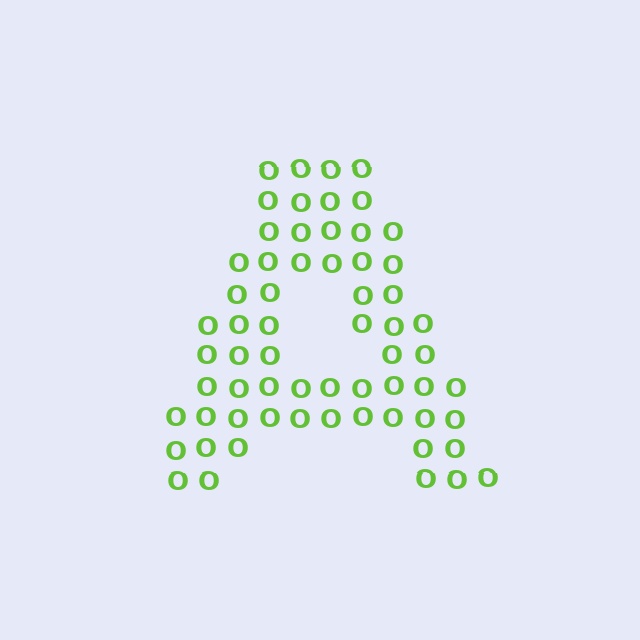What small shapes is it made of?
It is made of small letter O's.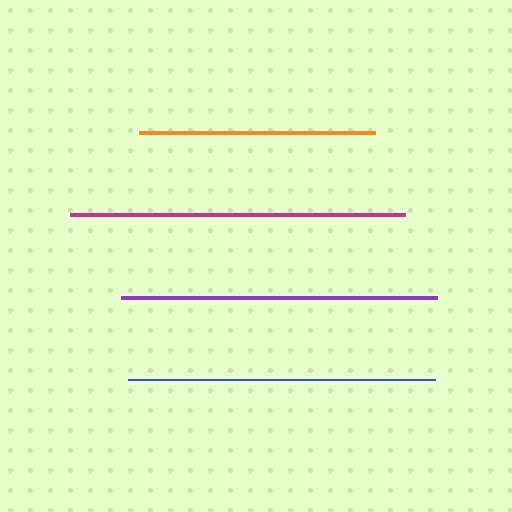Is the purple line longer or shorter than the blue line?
The purple line is longer than the blue line.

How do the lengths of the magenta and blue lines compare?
The magenta and blue lines are approximately the same length.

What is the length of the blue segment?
The blue segment is approximately 307 pixels long.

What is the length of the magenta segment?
The magenta segment is approximately 335 pixels long.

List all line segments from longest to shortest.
From longest to shortest: magenta, purple, blue, orange.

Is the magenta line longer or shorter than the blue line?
The magenta line is longer than the blue line.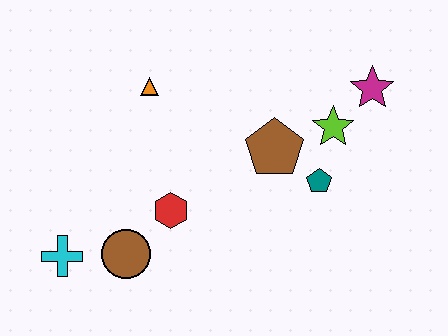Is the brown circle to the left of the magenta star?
Yes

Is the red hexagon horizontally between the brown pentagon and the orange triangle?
Yes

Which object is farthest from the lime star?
The cyan cross is farthest from the lime star.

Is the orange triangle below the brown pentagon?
No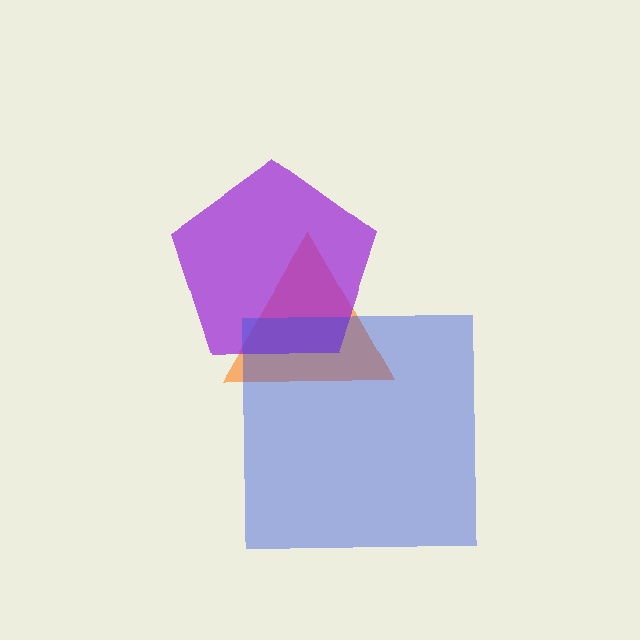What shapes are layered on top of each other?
The layered shapes are: an orange triangle, a purple pentagon, a blue square.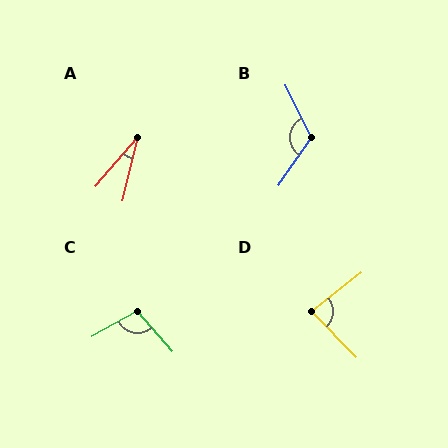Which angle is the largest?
B, at approximately 119 degrees.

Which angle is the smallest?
A, at approximately 28 degrees.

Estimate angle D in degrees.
Approximately 83 degrees.